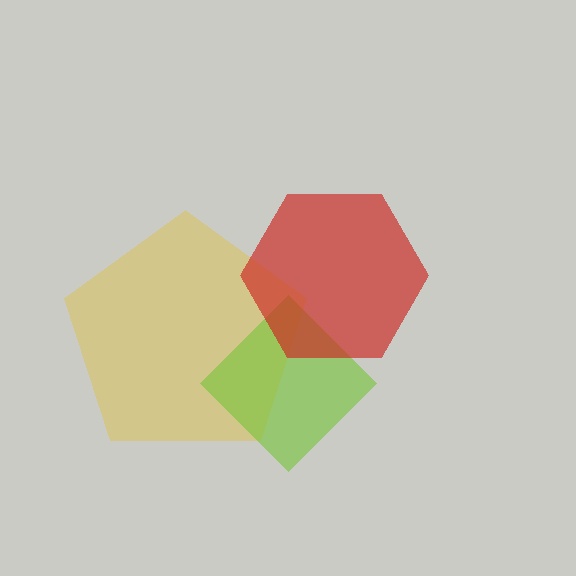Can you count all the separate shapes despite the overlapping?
Yes, there are 3 separate shapes.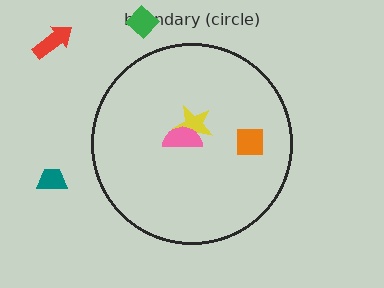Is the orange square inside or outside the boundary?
Inside.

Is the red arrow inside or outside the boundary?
Outside.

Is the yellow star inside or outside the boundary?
Inside.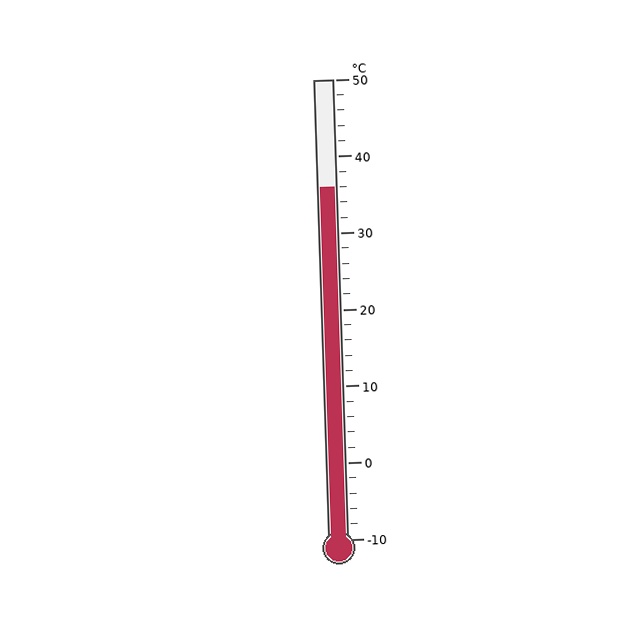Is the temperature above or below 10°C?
The temperature is above 10°C.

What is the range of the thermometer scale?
The thermometer scale ranges from -10°C to 50°C.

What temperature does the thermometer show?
The thermometer shows approximately 36°C.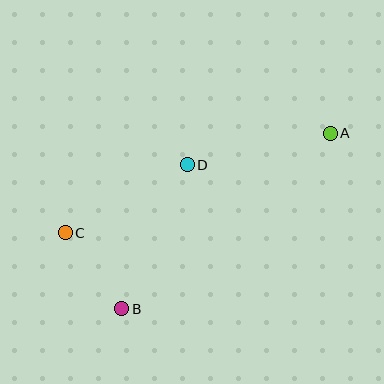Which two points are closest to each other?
Points B and C are closest to each other.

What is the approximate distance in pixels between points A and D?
The distance between A and D is approximately 146 pixels.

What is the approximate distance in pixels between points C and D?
The distance between C and D is approximately 140 pixels.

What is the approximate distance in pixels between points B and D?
The distance between B and D is approximately 158 pixels.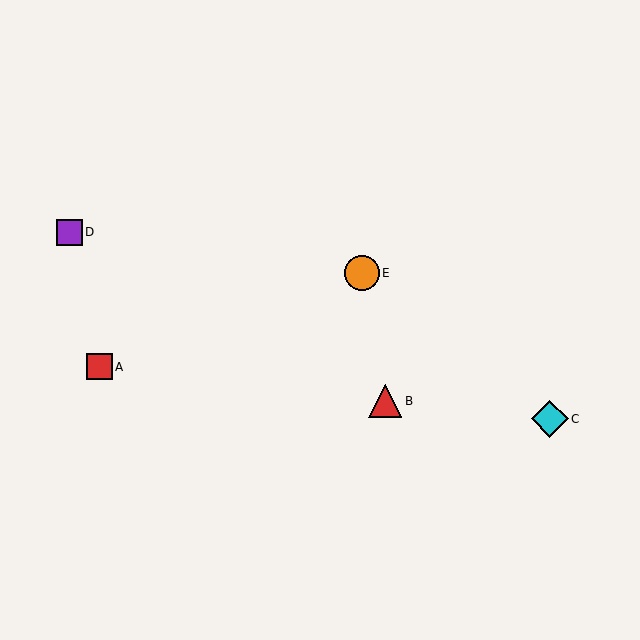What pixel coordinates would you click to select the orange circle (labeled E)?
Click at (362, 273) to select the orange circle E.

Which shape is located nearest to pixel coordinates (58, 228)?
The purple square (labeled D) at (69, 232) is nearest to that location.